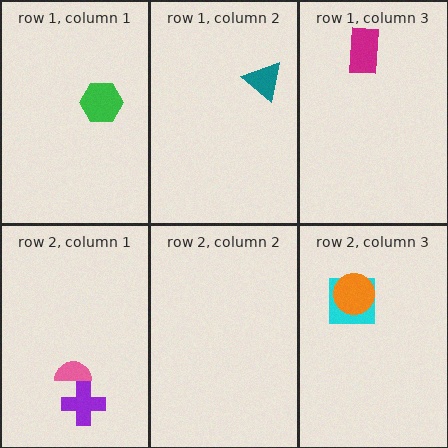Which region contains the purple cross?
The row 2, column 1 region.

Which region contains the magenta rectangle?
The row 1, column 3 region.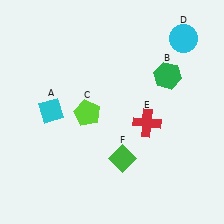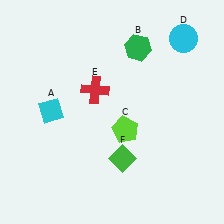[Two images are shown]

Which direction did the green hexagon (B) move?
The green hexagon (B) moved left.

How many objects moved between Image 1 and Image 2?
3 objects moved between the two images.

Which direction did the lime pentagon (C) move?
The lime pentagon (C) moved right.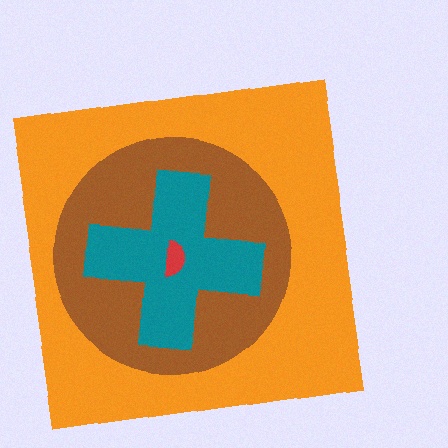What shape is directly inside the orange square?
The brown circle.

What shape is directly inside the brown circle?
The teal cross.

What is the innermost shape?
The red semicircle.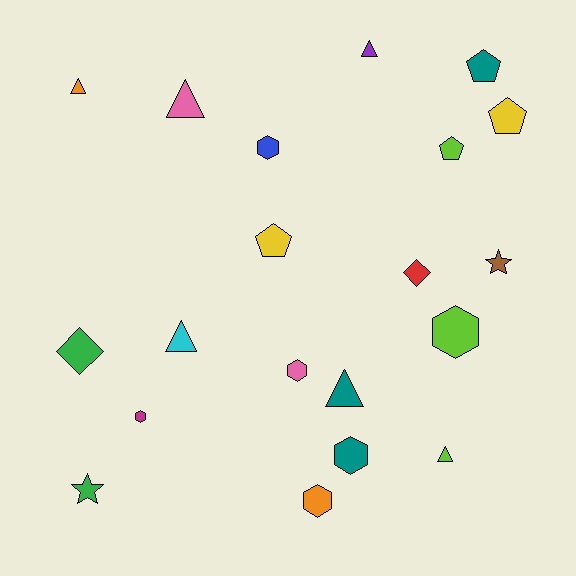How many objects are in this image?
There are 20 objects.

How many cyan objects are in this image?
There is 1 cyan object.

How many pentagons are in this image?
There are 4 pentagons.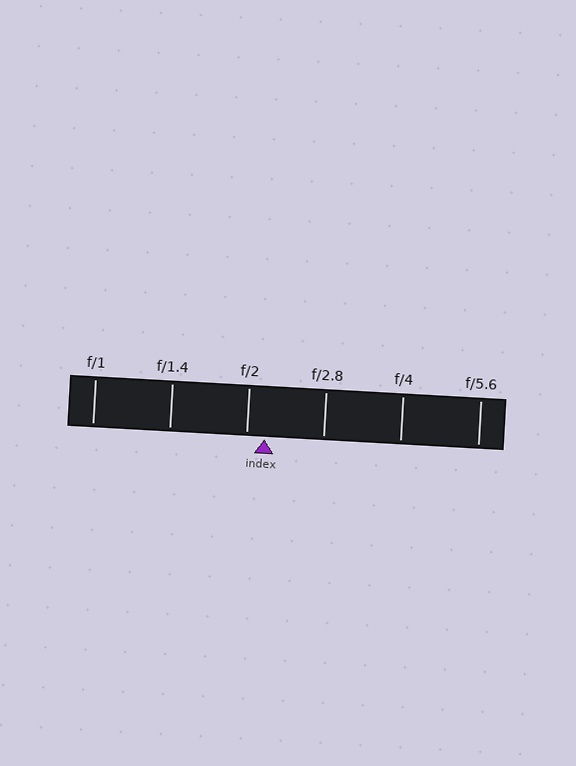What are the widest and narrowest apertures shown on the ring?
The widest aperture shown is f/1 and the narrowest is f/5.6.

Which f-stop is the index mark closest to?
The index mark is closest to f/2.